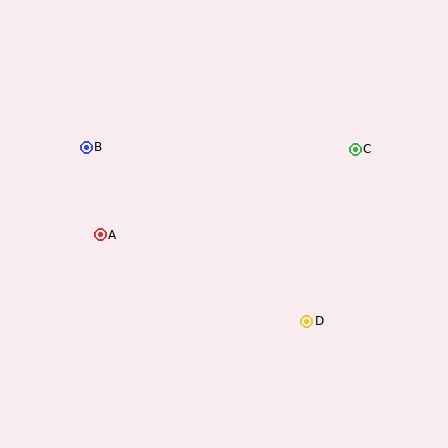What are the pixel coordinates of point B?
Point B is at (86, 147).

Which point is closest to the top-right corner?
Point C is closest to the top-right corner.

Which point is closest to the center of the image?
Point A at (100, 235) is closest to the center.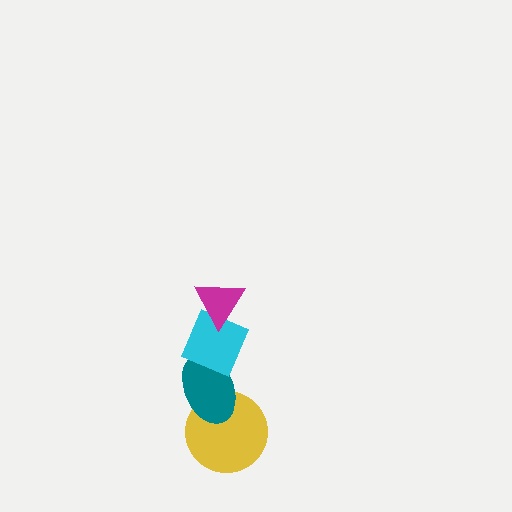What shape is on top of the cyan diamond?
The magenta triangle is on top of the cyan diamond.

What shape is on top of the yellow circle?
The teal ellipse is on top of the yellow circle.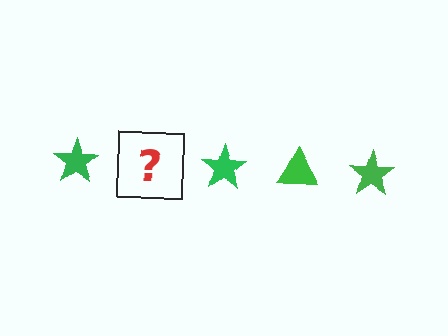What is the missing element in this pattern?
The missing element is a green triangle.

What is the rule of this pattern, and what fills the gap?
The rule is that the pattern cycles through star, triangle shapes in green. The gap should be filled with a green triangle.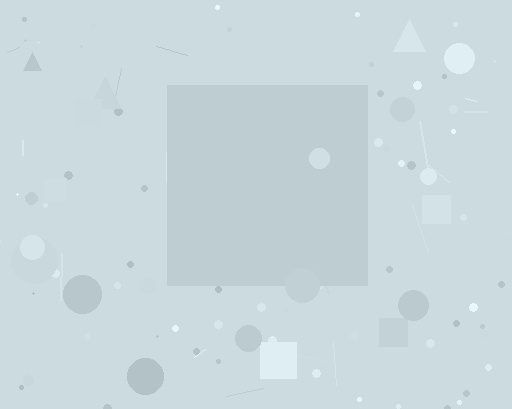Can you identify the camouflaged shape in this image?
The camouflaged shape is a square.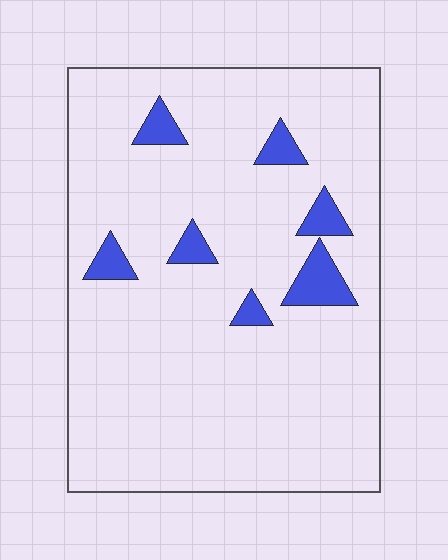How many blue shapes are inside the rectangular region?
7.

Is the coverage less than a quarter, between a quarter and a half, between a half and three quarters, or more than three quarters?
Less than a quarter.